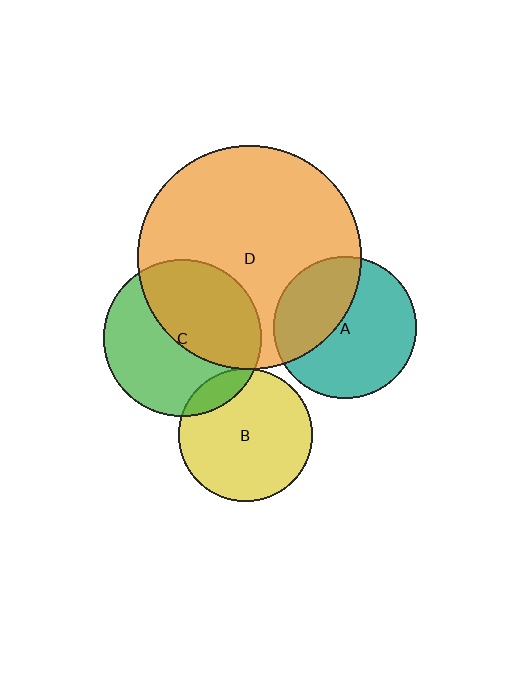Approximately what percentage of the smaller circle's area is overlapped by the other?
Approximately 5%.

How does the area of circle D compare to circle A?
Approximately 2.5 times.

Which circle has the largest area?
Circle D (orange).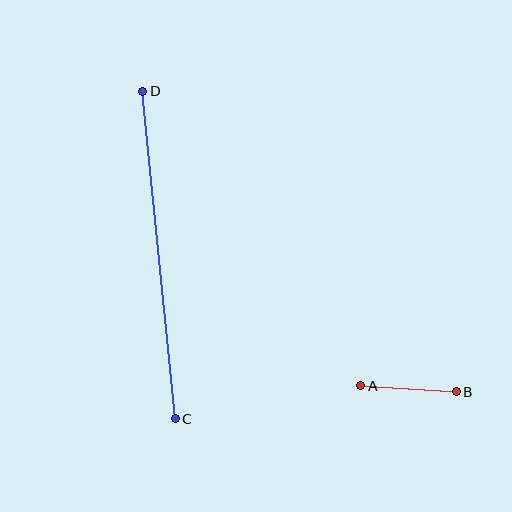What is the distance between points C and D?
The distance is approximately 329 pixels.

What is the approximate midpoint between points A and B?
The midpoint is at approximately (408, 389) pixels.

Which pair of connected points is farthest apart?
Points C and D are farthest apart.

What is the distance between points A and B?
The distance is approximately 95 pixels.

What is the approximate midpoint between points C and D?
The midpoint is at approximately (159, 255) pixels.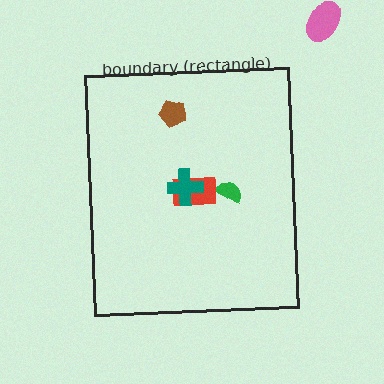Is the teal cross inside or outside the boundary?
Inside.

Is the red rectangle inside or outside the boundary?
Inside.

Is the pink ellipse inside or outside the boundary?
Outside.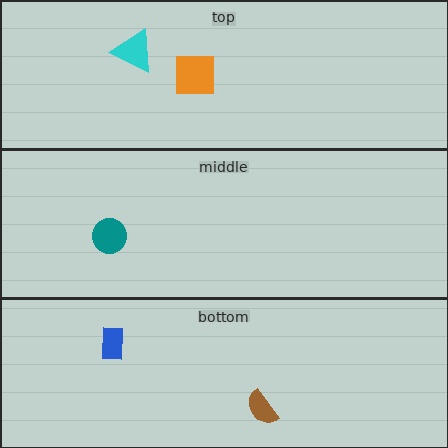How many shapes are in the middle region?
1.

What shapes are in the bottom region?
The brown semicircle, the blue rectangle.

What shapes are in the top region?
The cyan triangle, the orange square.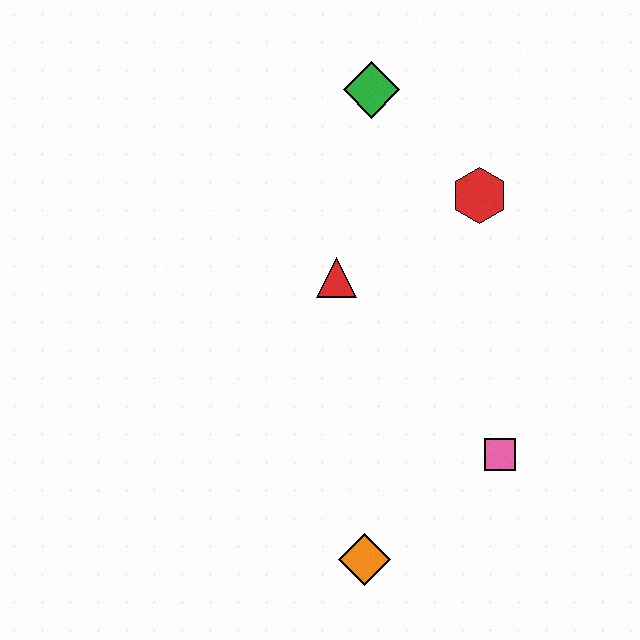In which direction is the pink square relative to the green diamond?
The pink square is below the green diamond.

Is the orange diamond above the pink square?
No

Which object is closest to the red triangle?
The red hexagon is closest to the red triangle.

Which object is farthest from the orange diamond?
The green diamond is farthest from the orange diamond.